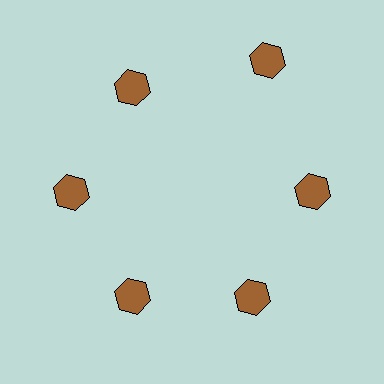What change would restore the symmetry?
The symmetry would be restored by moving it inward, back onto the ring so that all 6 hexagons sit at equal angles and equal distance from the center.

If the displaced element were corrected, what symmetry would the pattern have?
It would have 6-fold rotational symmetry — the pattern would map onto itself every 60 degrees.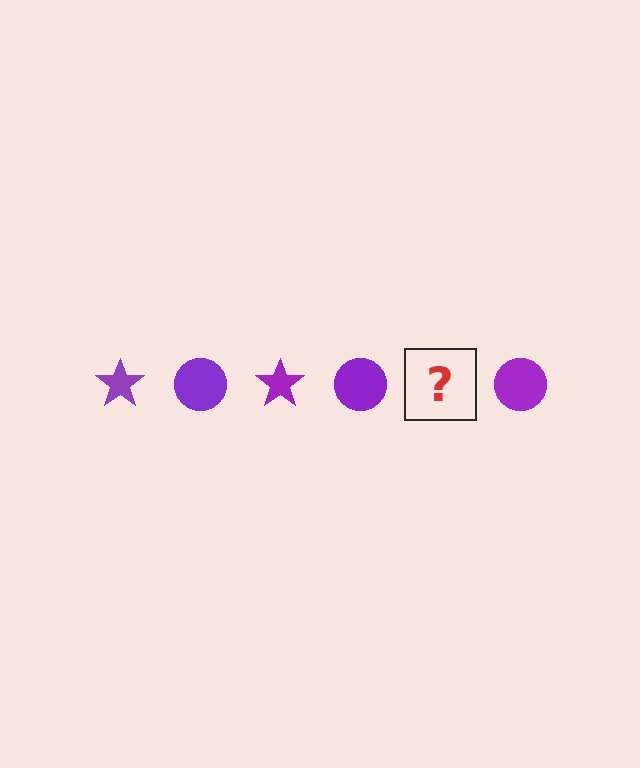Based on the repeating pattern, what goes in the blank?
The blank should be a purple star.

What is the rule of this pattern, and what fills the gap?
The rule is that the pattern cycles through star, circle shapes in purple. The gap should be filled with a purple star.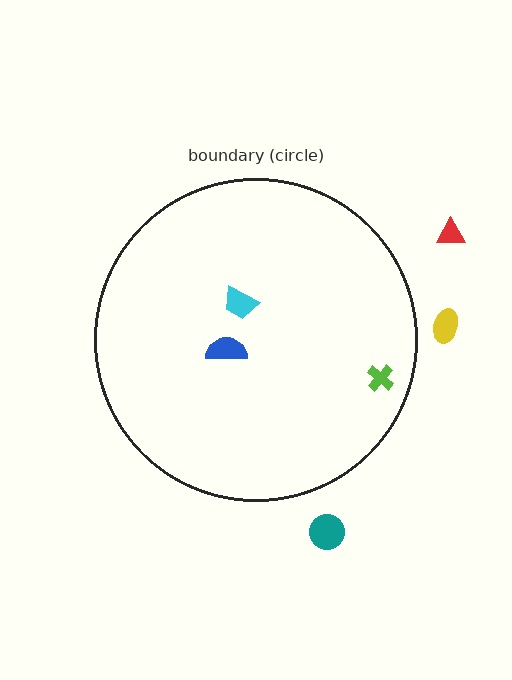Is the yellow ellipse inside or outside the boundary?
Outside.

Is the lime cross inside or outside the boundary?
Inside.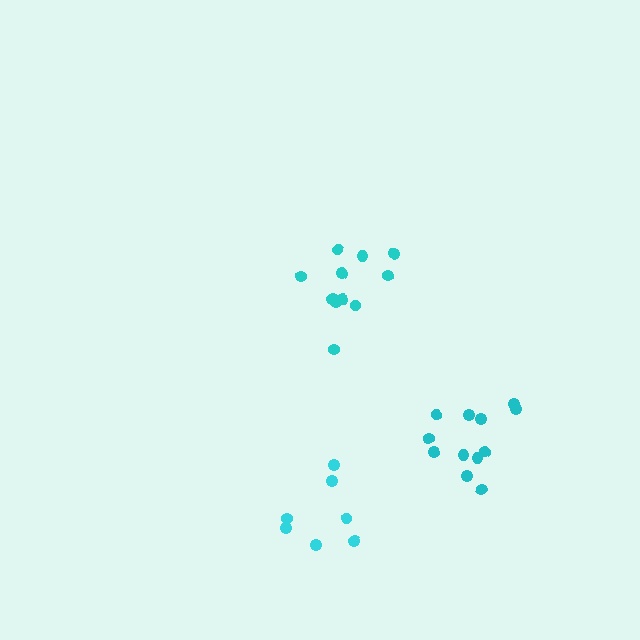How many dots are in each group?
Group 1: 11 dots, Group 2: 12 dots, Group 3: 7 dots (30 total).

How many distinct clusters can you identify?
There are 3 distinct clusters.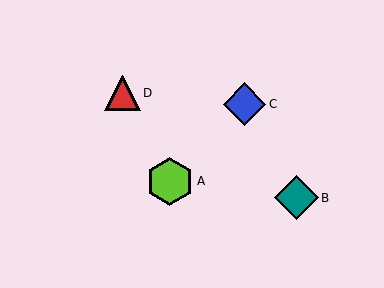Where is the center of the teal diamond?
The center of the teal diamond is at (296, 198).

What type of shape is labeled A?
Shape A is a lime hexagon.